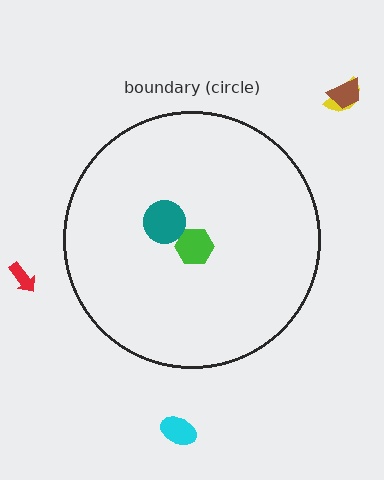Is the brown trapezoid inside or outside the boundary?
Outside.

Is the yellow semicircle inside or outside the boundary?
Outside.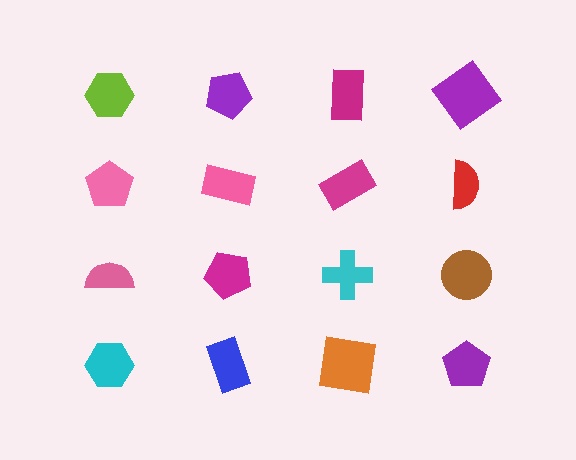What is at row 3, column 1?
A pink semicircle.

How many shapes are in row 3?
4 shapes.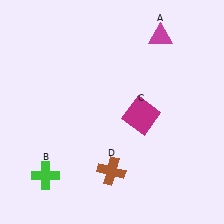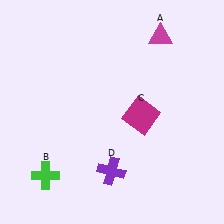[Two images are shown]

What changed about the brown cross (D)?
In Image 1, D is brown. In Image 2, it changed to purple.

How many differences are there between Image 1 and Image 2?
There is 1 difference between the two images.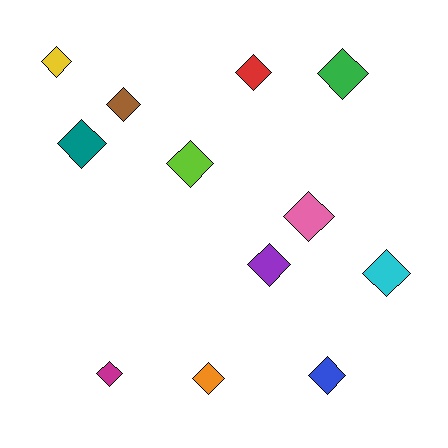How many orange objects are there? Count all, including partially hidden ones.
There is 1 orange object.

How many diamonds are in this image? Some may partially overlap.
There are 12 diamonds.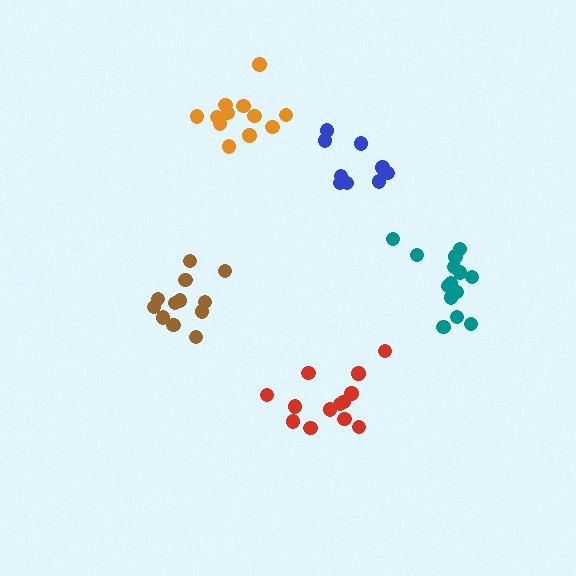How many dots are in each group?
Group 1: 12 dots, Group 2: 13 dots, Group 3: 14 dots, Group 4: 9 dots, Group 5: 12 dots (60 total).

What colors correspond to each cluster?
The clusters are colored: brown, red, teal, blue, orange.